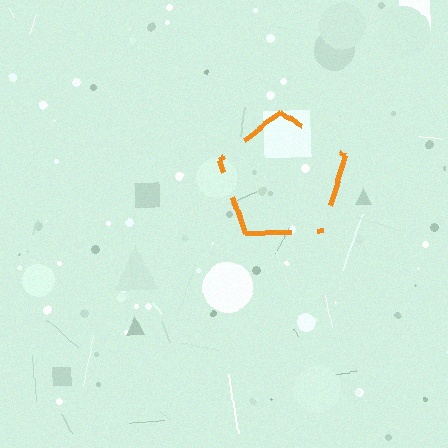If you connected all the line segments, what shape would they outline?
They would outline a pentagon.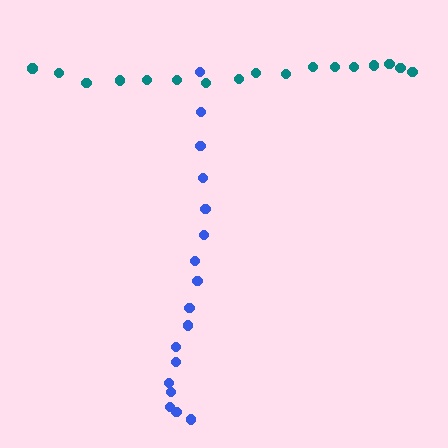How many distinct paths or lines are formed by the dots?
There are 2 distinct paths.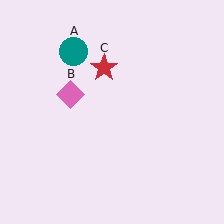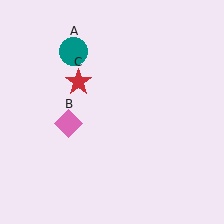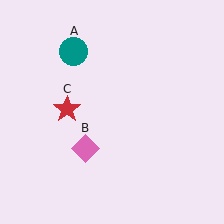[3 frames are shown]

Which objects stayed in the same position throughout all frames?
Teal circle (object A) remained stationary.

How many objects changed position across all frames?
2 objects changed position: pink diamond (object B), red star (object C).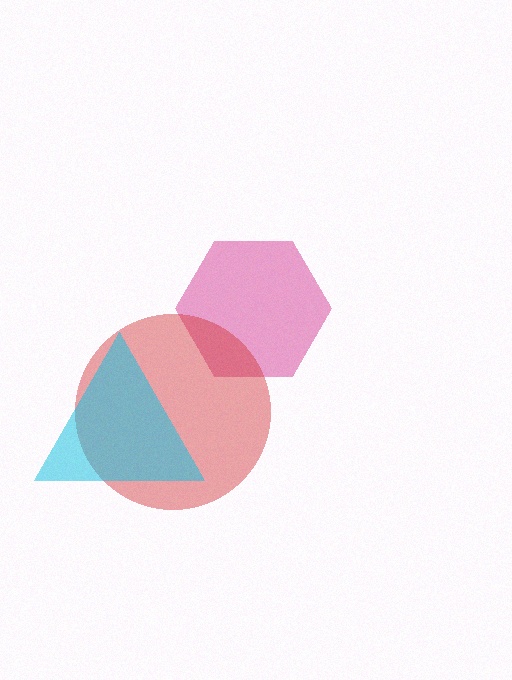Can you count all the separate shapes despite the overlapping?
Yes, there are 3 separate shapes.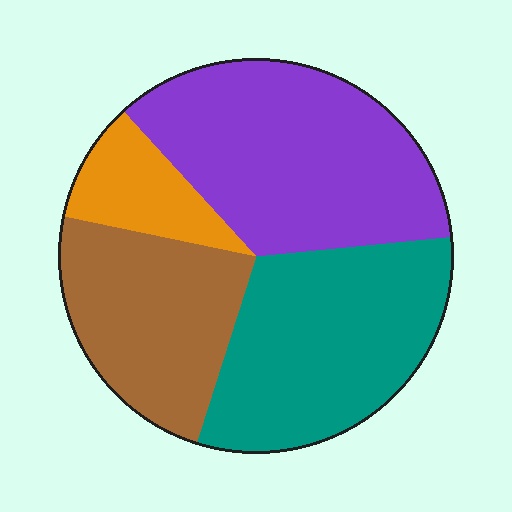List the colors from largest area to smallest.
From largest to smallest: purple, teal, brown, orange.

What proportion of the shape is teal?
Teal covers 31% of the shape.